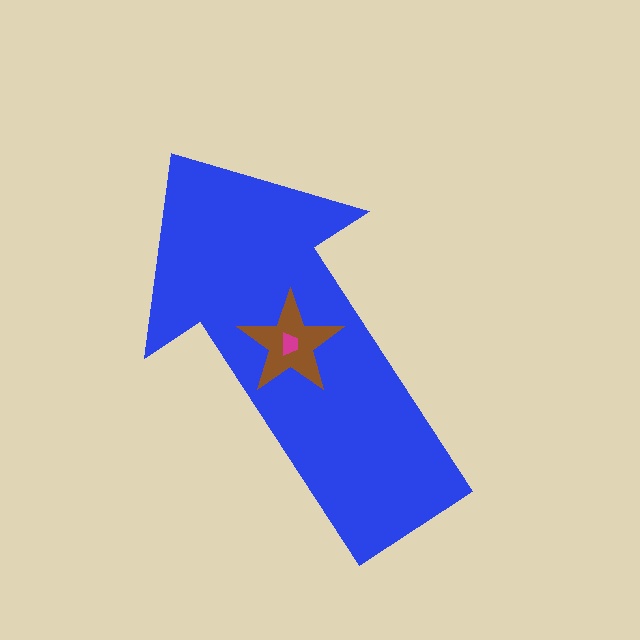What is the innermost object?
The magenta trapezoid.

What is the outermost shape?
The blue arrow.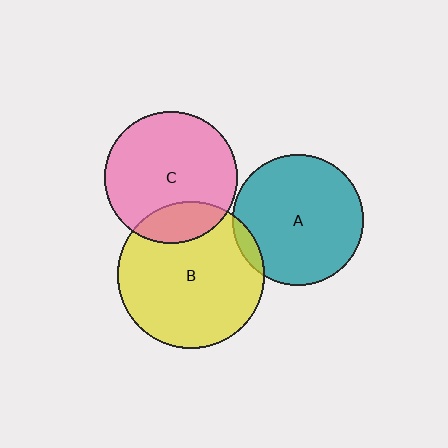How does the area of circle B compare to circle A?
Approximately 1.3 times.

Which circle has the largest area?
Circle B (yellow).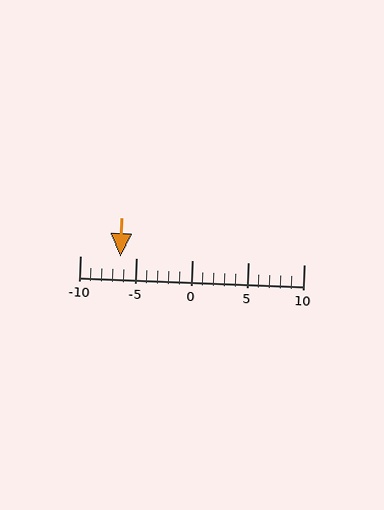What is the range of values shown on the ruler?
The ruler shows values from -10 to 10.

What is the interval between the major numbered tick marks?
The major tick marks are spaced 5 units apart.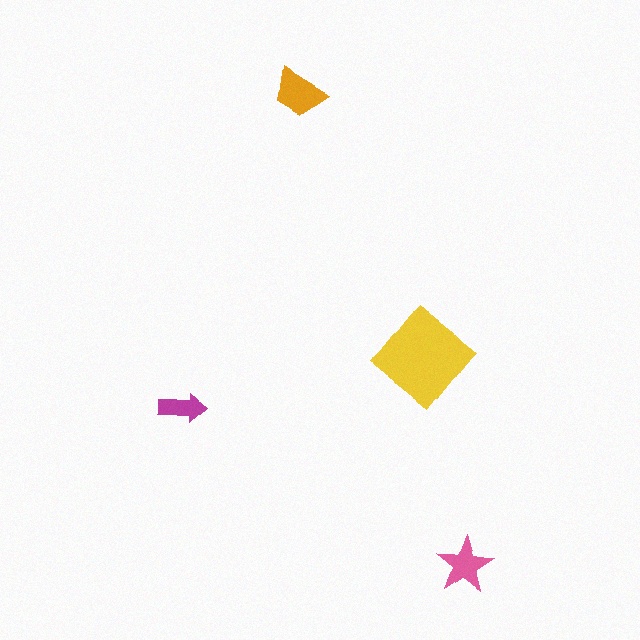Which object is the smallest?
The magenta arrow.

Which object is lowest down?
The pink star is bottommost.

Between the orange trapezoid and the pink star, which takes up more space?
The orange trapezoid.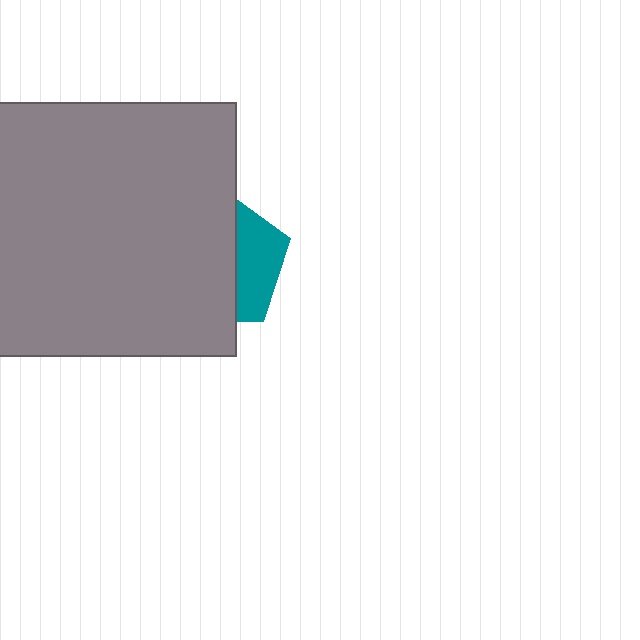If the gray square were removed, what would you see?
You would see the complete teal pentagon.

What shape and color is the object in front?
The object in front is a gray square.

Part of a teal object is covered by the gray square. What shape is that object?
It is a pentagon.